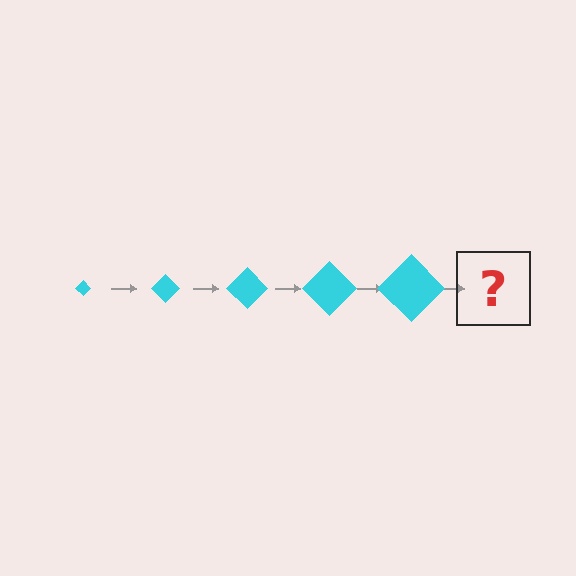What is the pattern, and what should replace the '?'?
The pattern is that the diamond gets progressively larger each step. The '?' should be a cyan diamond, larger than the previous one.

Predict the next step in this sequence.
The next step is a cyan diamond, larger than the previous one.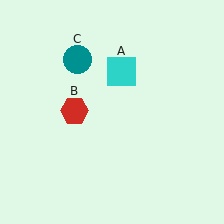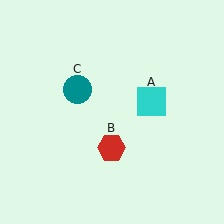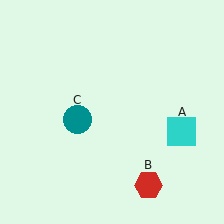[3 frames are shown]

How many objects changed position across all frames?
3 objects changed position: cyan square (object A), red hexagon (object B), teal circle (object C).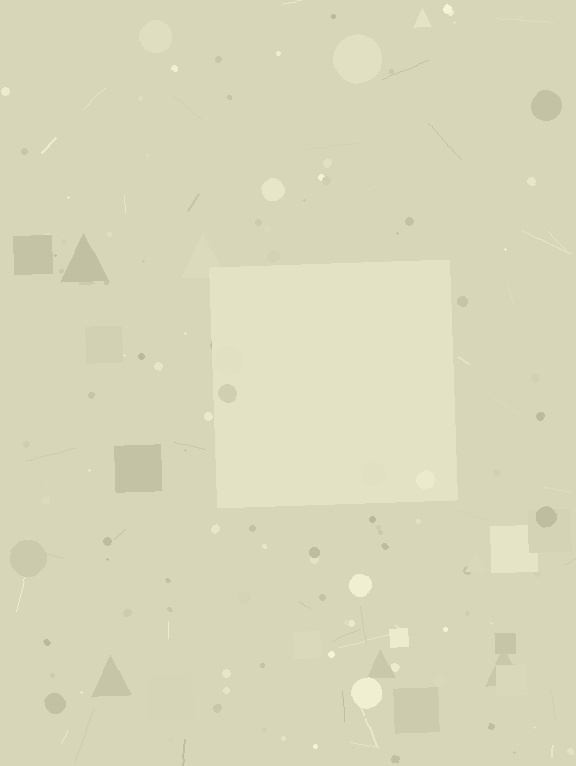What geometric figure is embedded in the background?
A square is embedded in the background.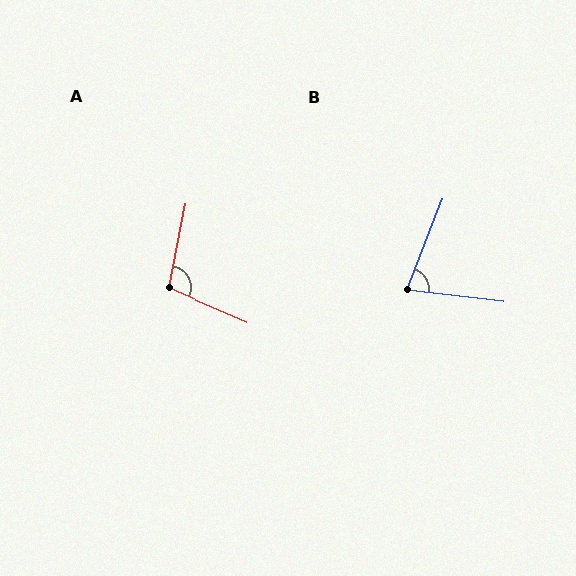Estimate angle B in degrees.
Approximately 75 degrees.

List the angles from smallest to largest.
B (75°), A (102°).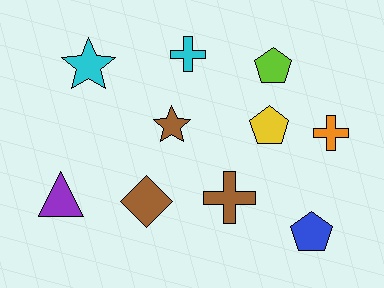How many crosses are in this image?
There are 3 crosses.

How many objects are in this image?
There are 10 objects.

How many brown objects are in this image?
There are 3 brown objects.